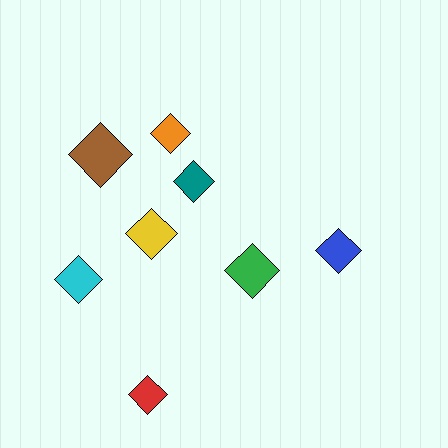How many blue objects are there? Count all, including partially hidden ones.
There is 1 blue object.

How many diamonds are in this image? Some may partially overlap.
There are 8 diamonds.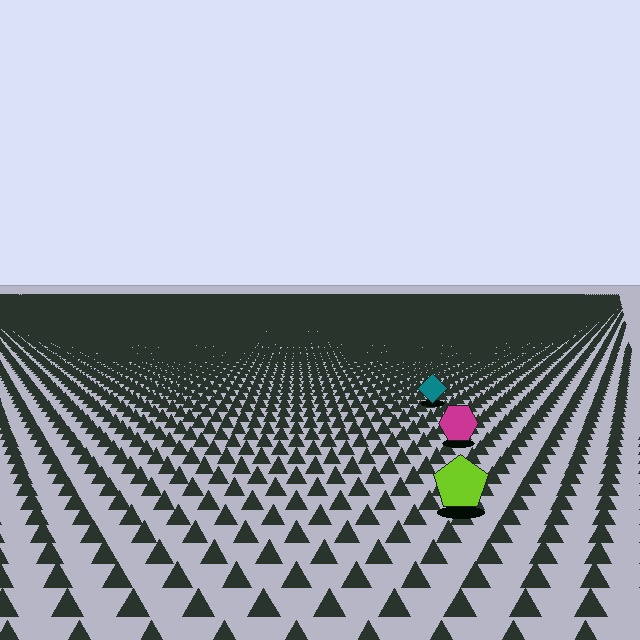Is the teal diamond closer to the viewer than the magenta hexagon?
No. The magenta hexagon is closer — you can tell from the texture gradient: the ground texture is coarser near it.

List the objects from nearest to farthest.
From nearest to farthest: the lime pentagon, the magenta hexagon, the teal diamond.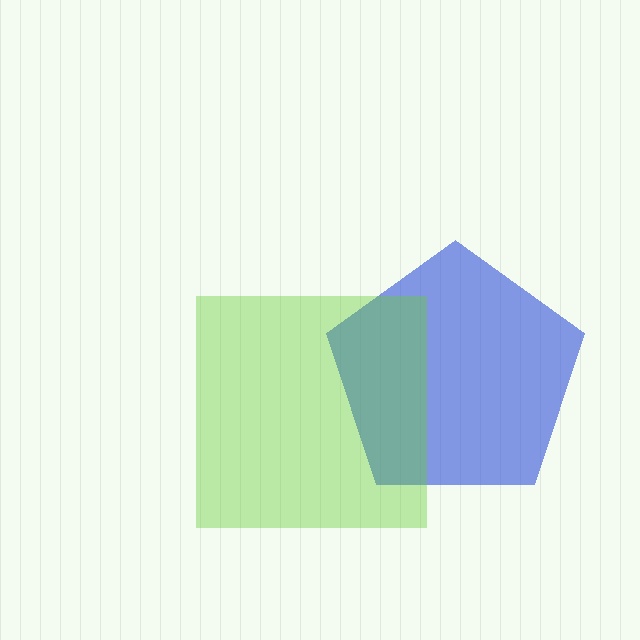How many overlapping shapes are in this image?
There are 2 overlapping shapes in the image.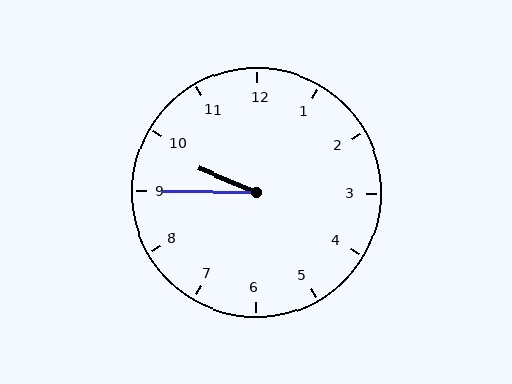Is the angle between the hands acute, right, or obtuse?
It is acute.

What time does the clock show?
9:45.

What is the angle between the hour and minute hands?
Approximately 22 degrees.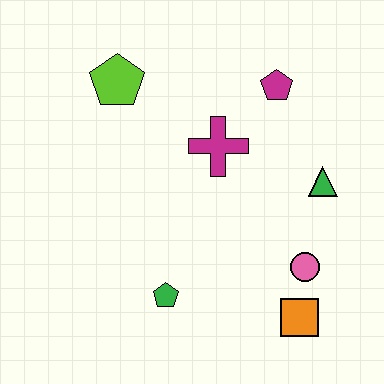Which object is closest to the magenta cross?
The magenta pentagon is closest to the magenta cross.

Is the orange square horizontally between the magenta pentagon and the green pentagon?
No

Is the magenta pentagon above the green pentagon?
Yes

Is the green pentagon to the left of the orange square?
Yes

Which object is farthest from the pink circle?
The lime pentagon is farthest from the pink circle.